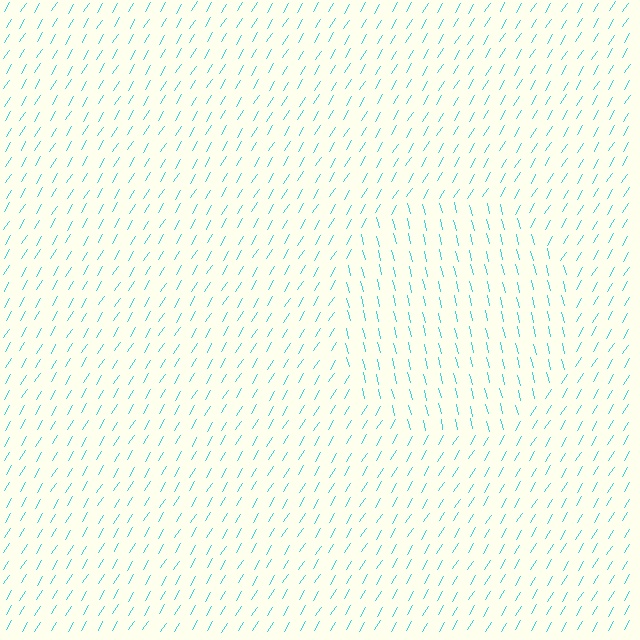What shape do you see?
I see a circle.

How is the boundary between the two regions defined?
The boundary is defined purely by a change in line orientation (approximately 45 degrees difference). All lines are the same color and thickness.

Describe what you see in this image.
The image is filled with small cyan line segments. A circle region in the image has lines oriented differently from the surrounding lines, creating a visible texture boundary.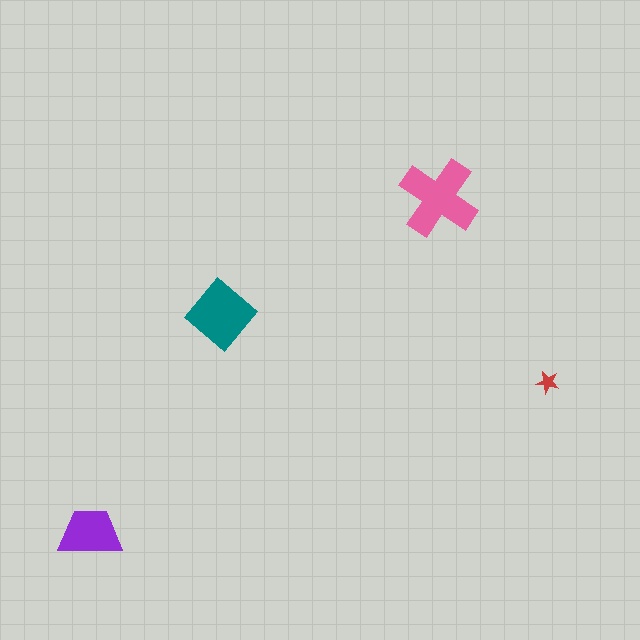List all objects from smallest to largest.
The red star, the purple trapezoid, the teal diamond, the pink cross.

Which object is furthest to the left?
The purple trapezoid is leftmost.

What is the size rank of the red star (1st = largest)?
4th.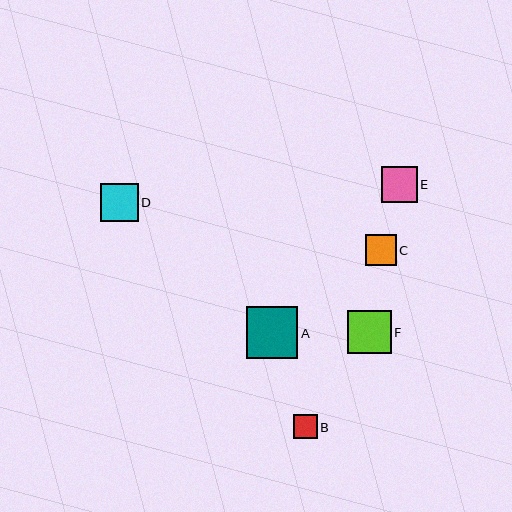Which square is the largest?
Square A is the largest with a size of approximately 52 pixels.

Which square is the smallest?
Square B is the smallest with a size of approximately 24 pixels.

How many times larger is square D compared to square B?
Square D is approximately 1.6 times the size of square B.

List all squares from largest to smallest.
From largest to smallest: A, F, D, E, C, B.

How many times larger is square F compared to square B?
Square F is approximately 1.8 times the size of square B.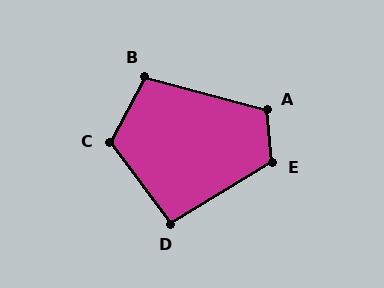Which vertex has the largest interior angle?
E, at approximately 115 degrees.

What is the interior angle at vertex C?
Approximately 115 degrees (obtuse).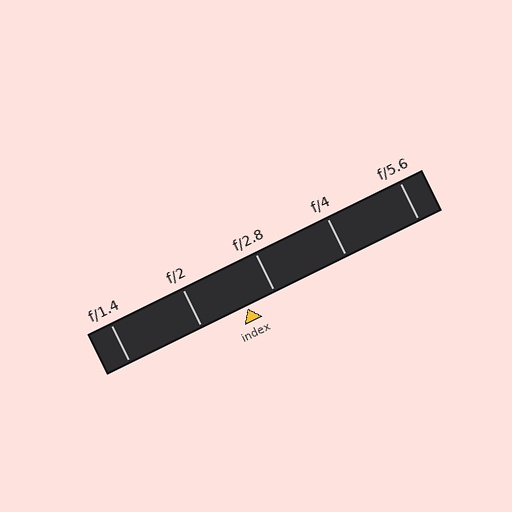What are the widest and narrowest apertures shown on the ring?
The widest aperture shown is f/1.4 and the narrowest is f/5.6.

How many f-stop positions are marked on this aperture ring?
There are 5 f-stop positions marked.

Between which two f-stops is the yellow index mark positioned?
The index mark is between f/2 and f/2.8.